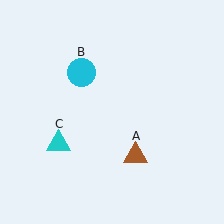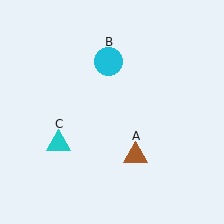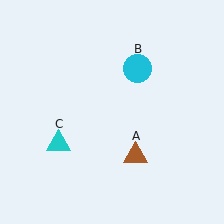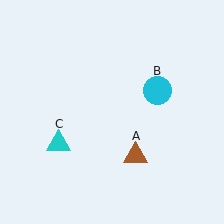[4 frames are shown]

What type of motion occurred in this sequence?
The cyan circle (object B) rotated clockwise around the center of the scene.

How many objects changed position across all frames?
1 object changed position: cyan circle (object B).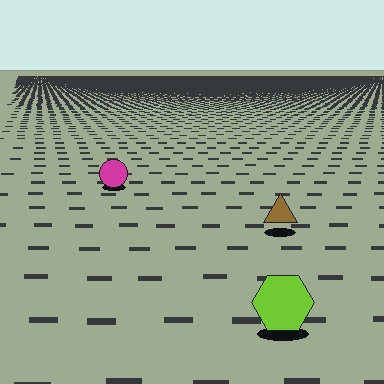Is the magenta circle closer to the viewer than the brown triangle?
No. The brown triangle is closer — you can tell from the texture gradient: the ground texture is coarser near it.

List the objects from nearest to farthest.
From nearest to farthest: the lime hexagon, the brown triangle, the magenta circle.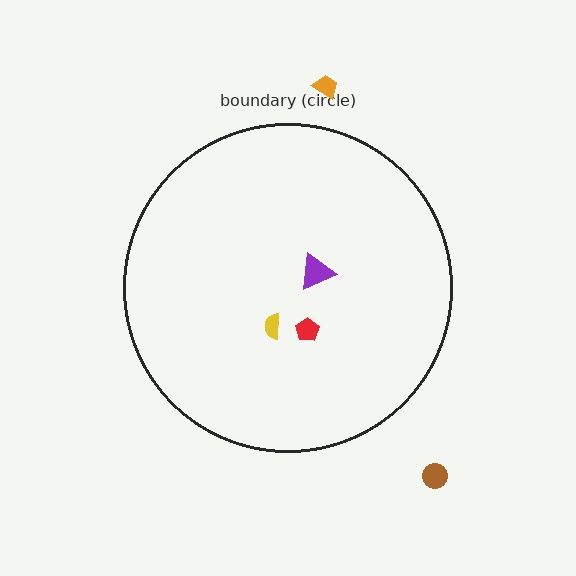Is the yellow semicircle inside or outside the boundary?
Inside.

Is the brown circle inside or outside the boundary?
Outside.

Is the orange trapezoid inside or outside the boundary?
Outside.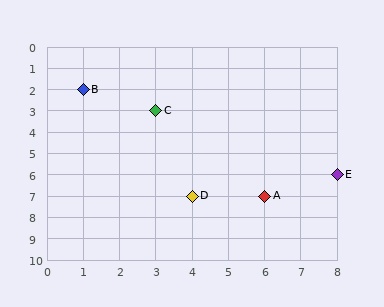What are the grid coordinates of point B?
Point B is at grid coordinates (1, 2).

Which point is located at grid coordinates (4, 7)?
Point D is at (4, 7).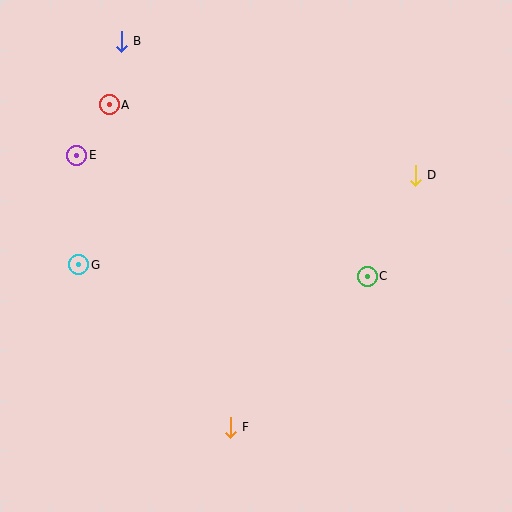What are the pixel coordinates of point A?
Point A is at (109, 105).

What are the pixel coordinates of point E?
Point E is at (77, 155).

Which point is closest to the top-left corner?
Point B is closest to the top-left corner.